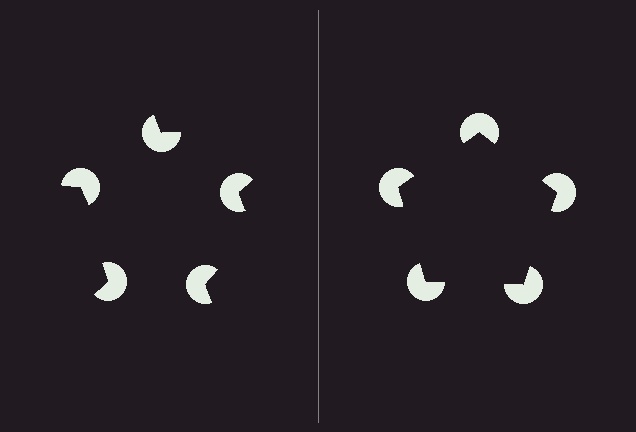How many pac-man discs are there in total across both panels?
10 — 5 on each side.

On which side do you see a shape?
An illusory pentagon appears on the right side. On the left side the wedge cuts are rotated, so no coherent shape forms.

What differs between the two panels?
The pac-man discs are positioned identically on both sides; only the wedge orientations differ. On the right they align to a pentagon; on the left they are misaligned.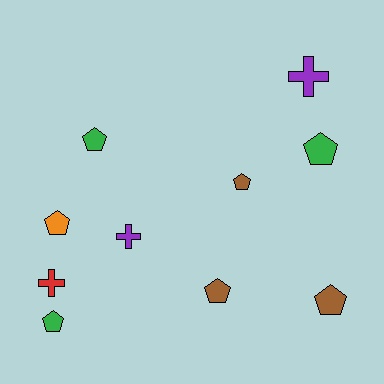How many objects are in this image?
There are 10 objects.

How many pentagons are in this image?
There are 7 pentagons.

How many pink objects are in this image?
There are no pink objects.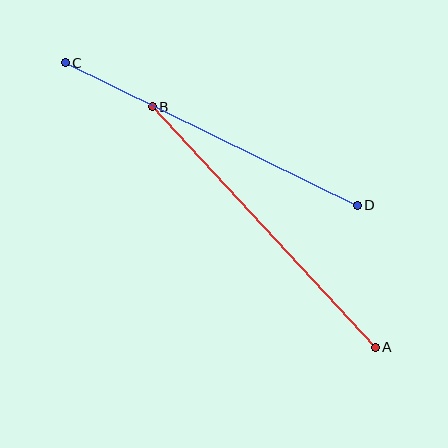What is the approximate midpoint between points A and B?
The midpoint is at approximately (264, 227) pixels.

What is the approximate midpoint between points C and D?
The midpoint is at approximately (211, 134) pixels.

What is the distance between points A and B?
The distance is approximately 328 pixels.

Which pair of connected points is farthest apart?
Points A and B are farthest apart.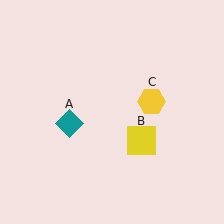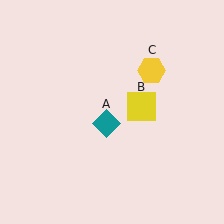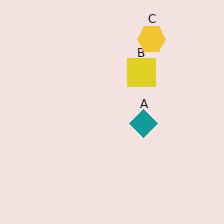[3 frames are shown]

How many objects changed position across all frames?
3 objects changed position: teal diamond (object A), yellow square (object B), yellow hexagon (object C).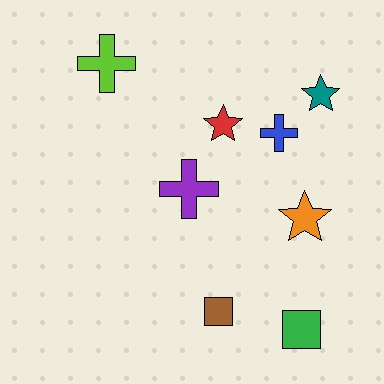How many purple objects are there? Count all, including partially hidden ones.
There is 1 purple object.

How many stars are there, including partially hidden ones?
There are 3 stars.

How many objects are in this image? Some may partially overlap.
There are 8 objects.